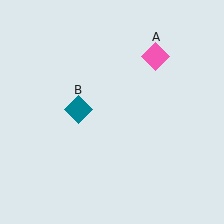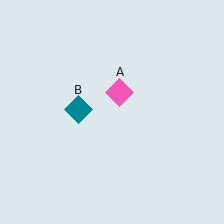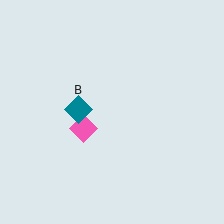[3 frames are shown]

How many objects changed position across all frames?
1 object changed position: pink diamond (object A).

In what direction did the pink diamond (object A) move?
The pink diamond (object A) moved down and to the left.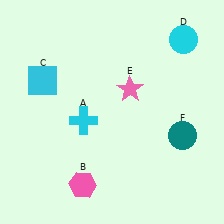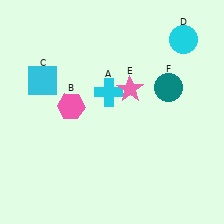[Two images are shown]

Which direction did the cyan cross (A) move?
The cyan cross (A) moved up.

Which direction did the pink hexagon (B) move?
The pink hexagon (B) moved up.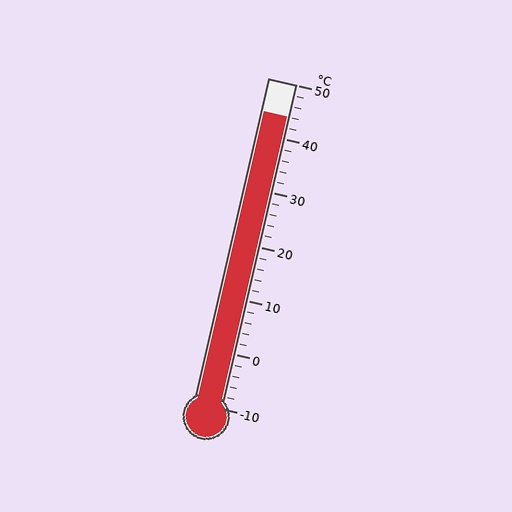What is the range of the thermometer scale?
The thermometer scale ranges from -10°C to 50°C.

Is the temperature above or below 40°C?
The temperature is above 40°C.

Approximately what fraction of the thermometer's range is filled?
The thermometer is filled to approximately 90% of its range.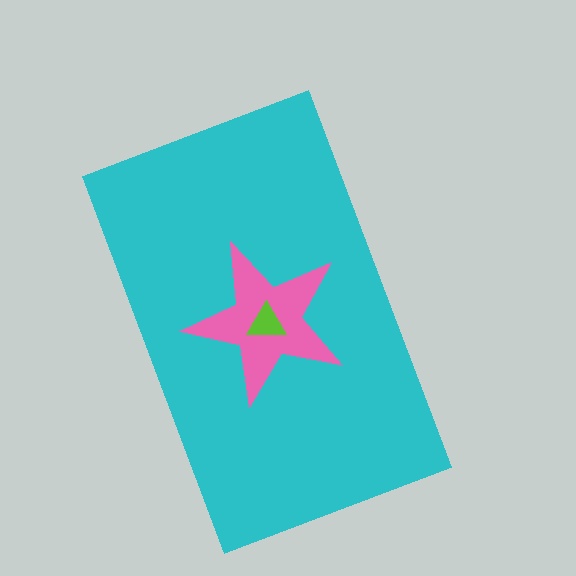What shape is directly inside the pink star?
The lime triangle.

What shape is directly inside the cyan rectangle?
The pink star.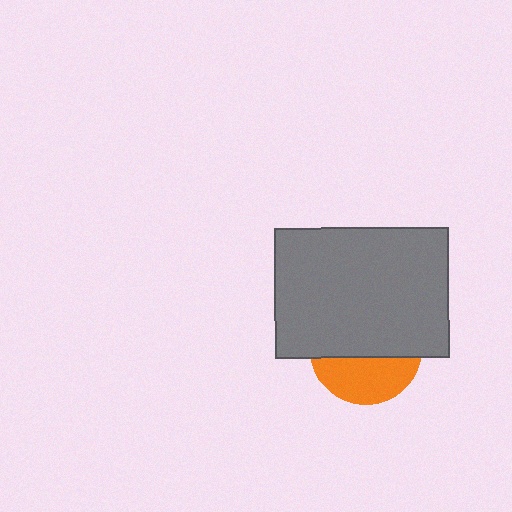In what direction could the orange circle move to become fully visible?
The orange circle could move down. That would shift it out from behind the gray rectangle entirely.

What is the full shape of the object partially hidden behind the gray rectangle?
The partially hidden object is an orange circle.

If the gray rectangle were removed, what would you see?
You would see the complete orange circle.